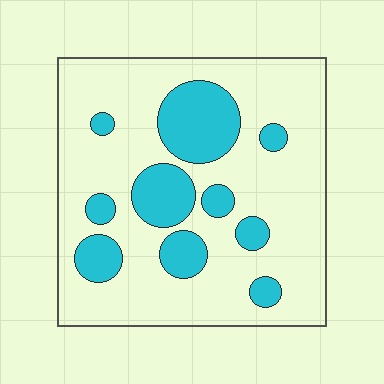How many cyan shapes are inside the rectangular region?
10.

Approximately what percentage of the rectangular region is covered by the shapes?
Approximately 25%.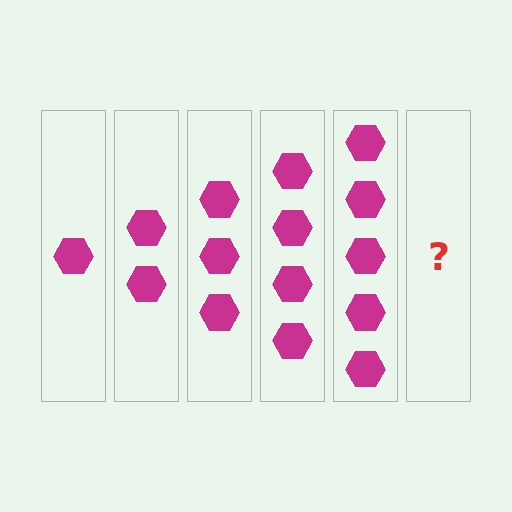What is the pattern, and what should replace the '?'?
The pattern is that each step adds one more hexagon. The '?' should be 6 hexagons.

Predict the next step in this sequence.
The next step is 6 hexagons.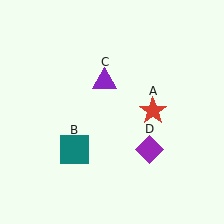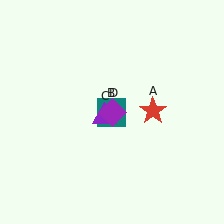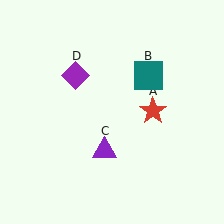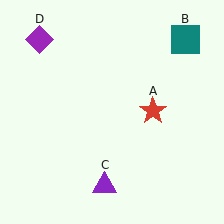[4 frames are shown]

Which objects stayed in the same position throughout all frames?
Red star (object A) remained stationary.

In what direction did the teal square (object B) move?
The teal square (object B) moved up and to the right.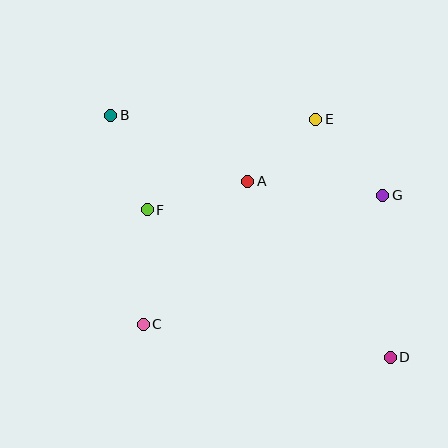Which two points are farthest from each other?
Points B and D are farthest from each other.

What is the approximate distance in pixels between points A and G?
The distance between A and G is approximately 136 pixels.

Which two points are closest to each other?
Points A and E are closest to each other.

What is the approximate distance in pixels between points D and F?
The distance between D and F is approximately 284 pixels.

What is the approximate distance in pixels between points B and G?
The distance between B and G is approximately 284 pixels.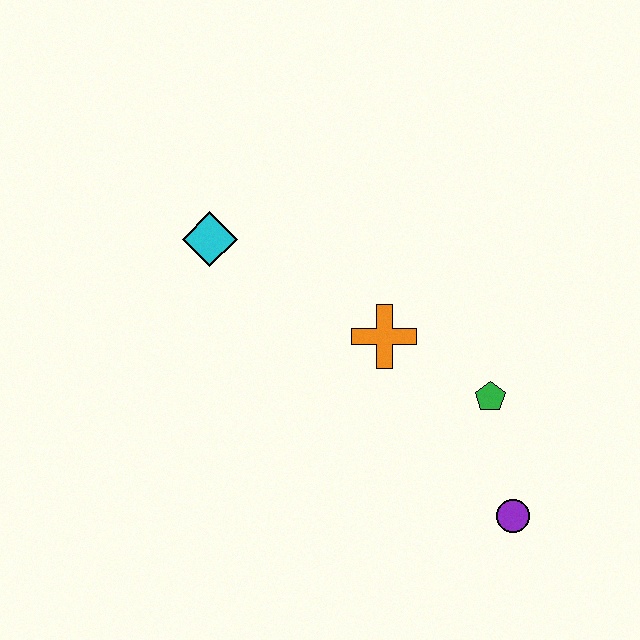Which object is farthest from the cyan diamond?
The purple circle is farthest from the cyan diamond.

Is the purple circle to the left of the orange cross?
No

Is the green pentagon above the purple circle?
Yes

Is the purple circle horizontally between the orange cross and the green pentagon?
No